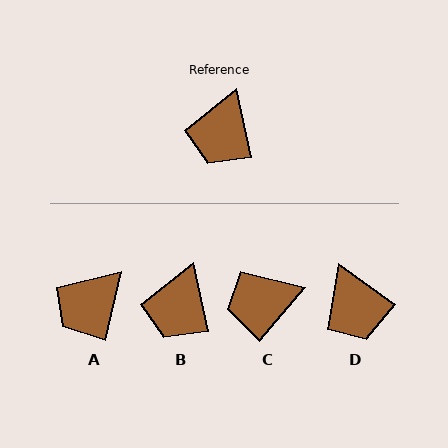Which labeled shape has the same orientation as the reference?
B.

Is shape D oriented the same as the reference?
No, it is off by about 42 degrees.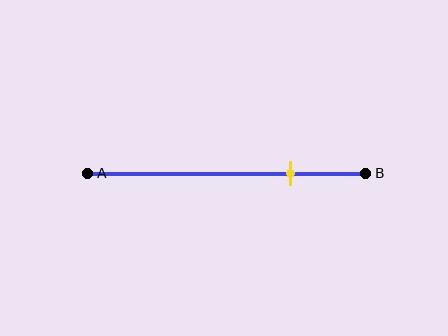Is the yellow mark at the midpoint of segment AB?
No, the mark is at about 75% from A, not at the 50% midpoint.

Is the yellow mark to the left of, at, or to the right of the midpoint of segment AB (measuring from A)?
The yellow mark is to the right of the midpoint of segment AB.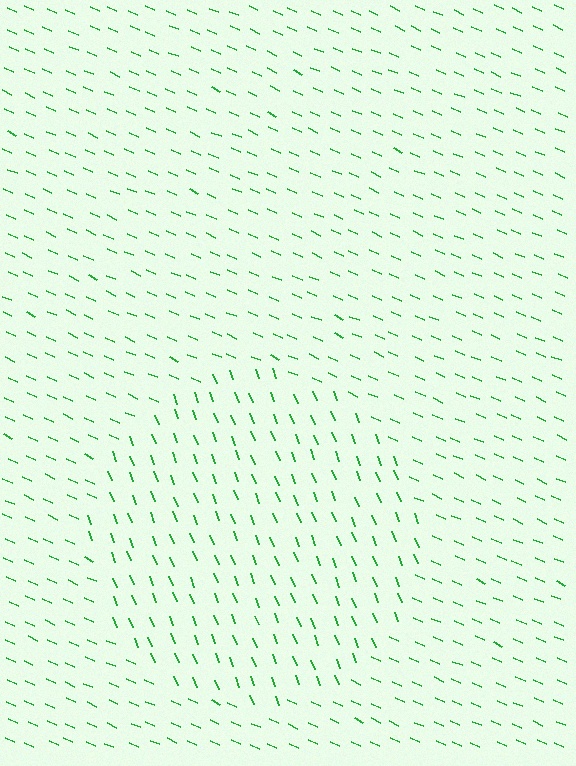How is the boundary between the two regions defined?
The boundary is defined purely by a change in line orientation (approximately 45 degrees difference). All lines are the same color and thickness.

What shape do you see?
I see a circle.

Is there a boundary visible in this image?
Yes, there is a texture boundary formed by a change in line orientation.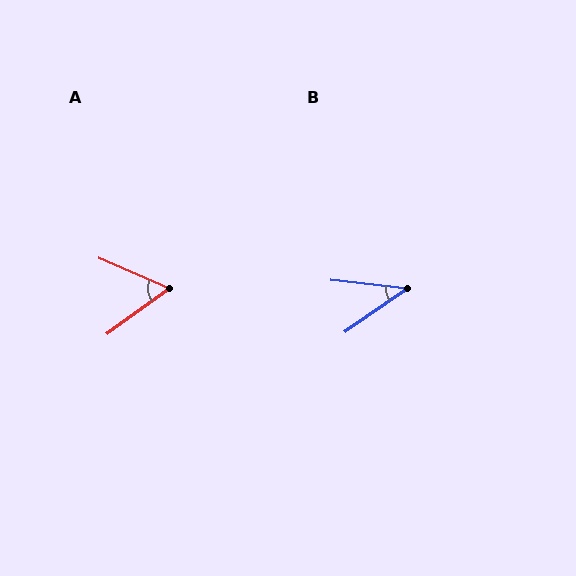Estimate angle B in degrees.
Approximately 41 degrees.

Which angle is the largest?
A, at approximately 59 degrees.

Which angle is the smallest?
B, at approximately 41 degrees.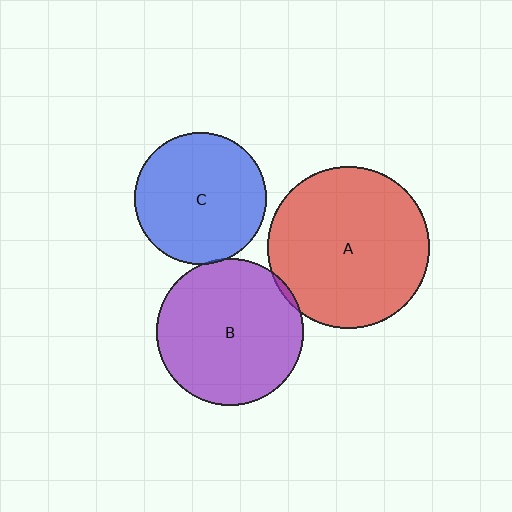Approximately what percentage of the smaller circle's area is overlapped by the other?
Approximately 5%.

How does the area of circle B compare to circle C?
Approximately 1.3 times.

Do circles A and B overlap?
Yes.